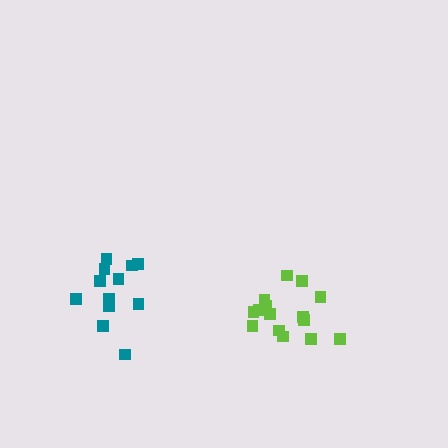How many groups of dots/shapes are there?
There are 2 groups.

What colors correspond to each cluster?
The clusters are colored: teal, lime.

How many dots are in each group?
Group 1: 12 dots, Group 2: 15 dots (27 total).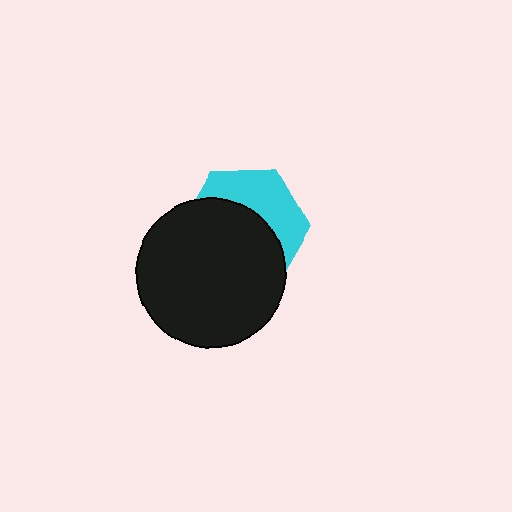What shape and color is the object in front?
The object in front is a black circle.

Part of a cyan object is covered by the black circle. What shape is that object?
It is a hexagon.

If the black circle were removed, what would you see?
You would see the complete cyan hexagon.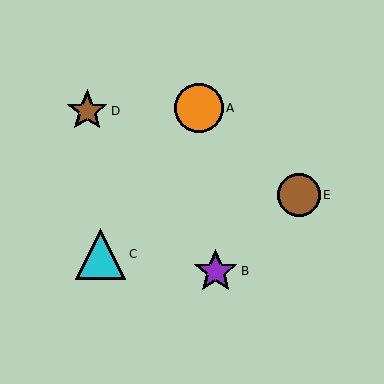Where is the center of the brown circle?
The center of the brown circle is at (299, 195).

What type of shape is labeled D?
Shape D is a brown star.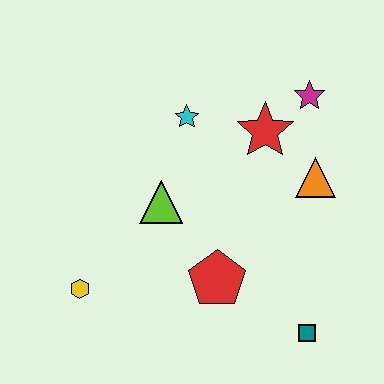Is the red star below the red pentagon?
No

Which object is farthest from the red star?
The yellow hexagon is farthest from the red star.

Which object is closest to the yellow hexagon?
The lime triangle is closest to the yellow hexagon.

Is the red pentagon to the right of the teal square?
No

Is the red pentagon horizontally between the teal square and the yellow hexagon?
Yes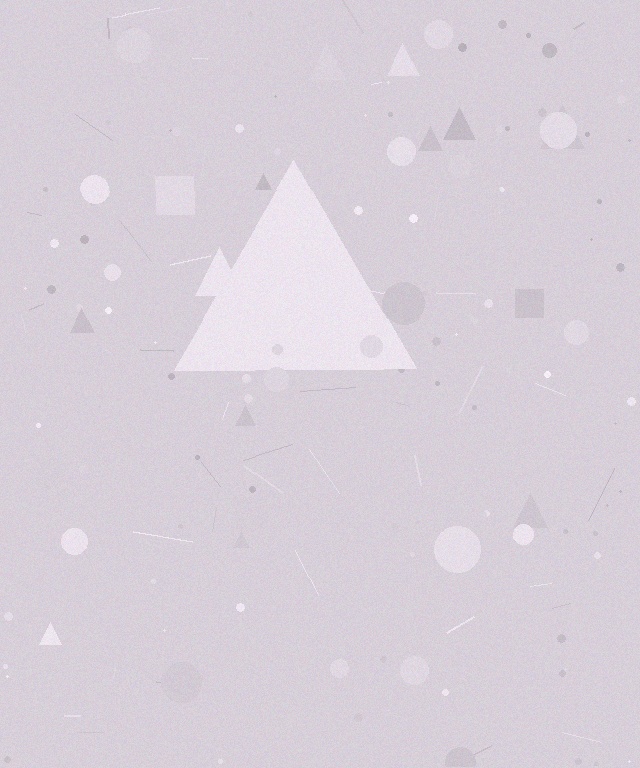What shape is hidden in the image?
A triangle is hidden in the image.